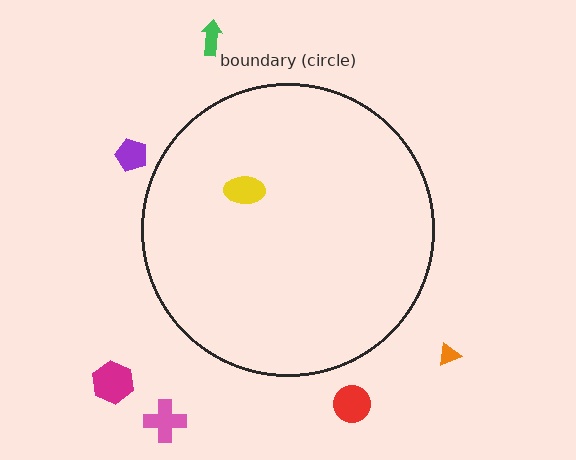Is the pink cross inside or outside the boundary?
Outside.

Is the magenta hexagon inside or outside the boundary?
Outside.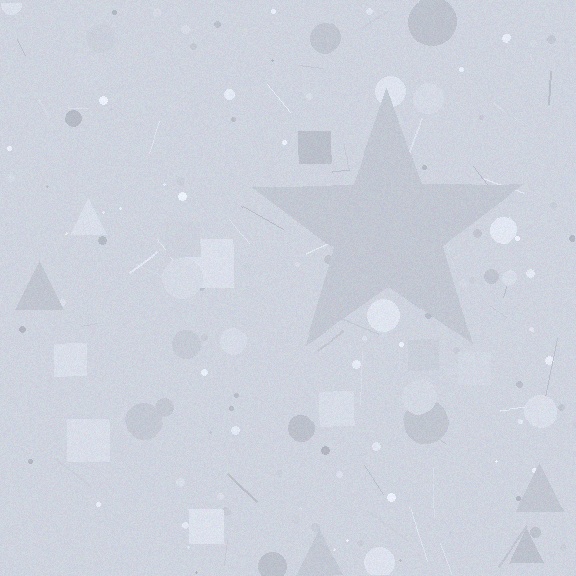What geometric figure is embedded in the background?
A star is embedded in the background.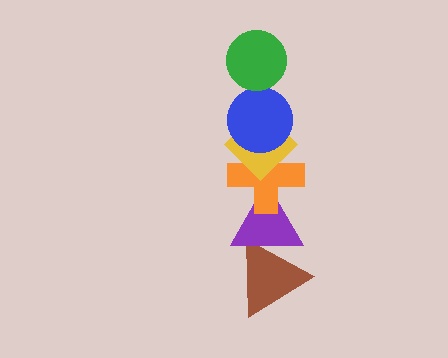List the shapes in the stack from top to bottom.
From top to bottom: the green circle, the blue circle, the yellow diamond, the orange cross, the purple triangle, the brown triangle.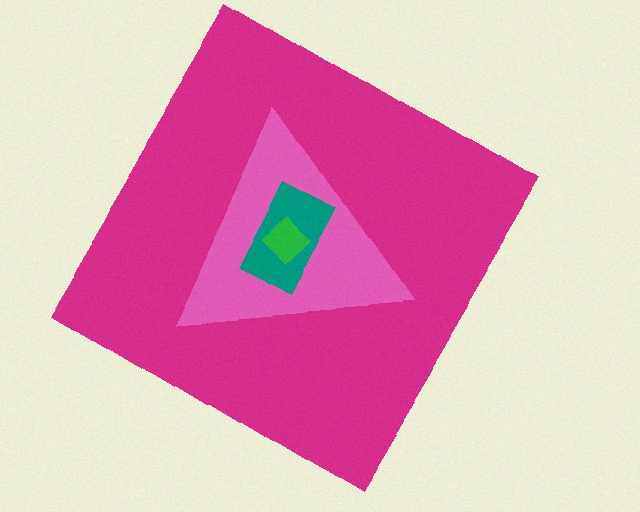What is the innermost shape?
The green diamond.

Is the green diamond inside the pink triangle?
Yes.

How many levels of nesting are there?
4.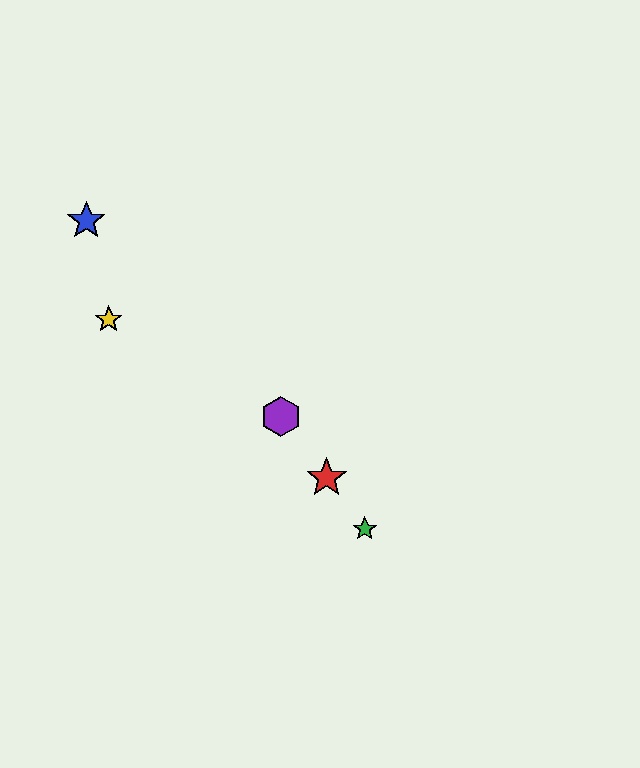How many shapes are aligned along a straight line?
3 shapes (the red star, the green star, the purple hexagon) are aligned along a straight line.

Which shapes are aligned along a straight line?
The red star, the green star, the purple hexagon are aligned along a straight line.